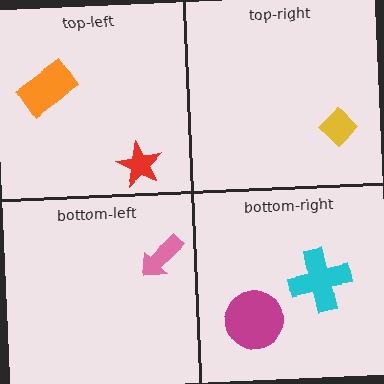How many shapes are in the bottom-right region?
2.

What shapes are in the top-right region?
The yellow diamond.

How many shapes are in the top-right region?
1.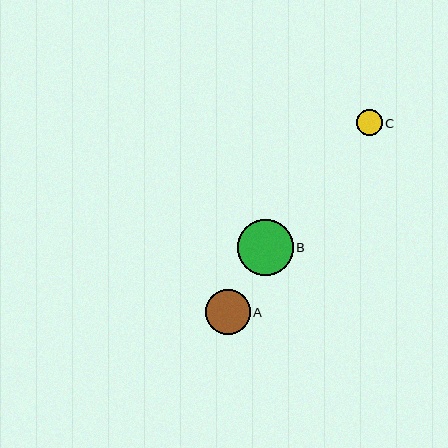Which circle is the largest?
Circle B is the largest with a size of approximately 56 pixels.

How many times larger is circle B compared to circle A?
Circle B is approximately 1.3 times the size of circle A.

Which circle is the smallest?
Circle C is the smallest with a size of approximately 26 pixels.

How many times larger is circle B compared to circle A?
Circle B is approximately 1.3 times the size of circle A.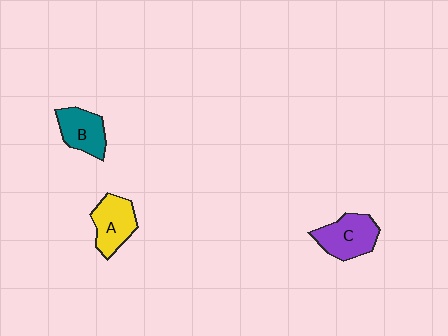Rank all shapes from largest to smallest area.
From largest to smallest: C (purple), A (yellow), B (teal).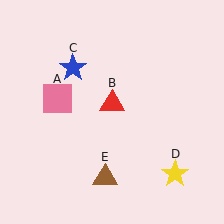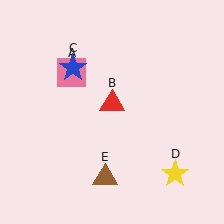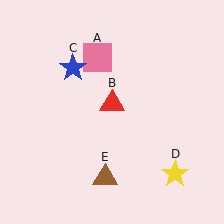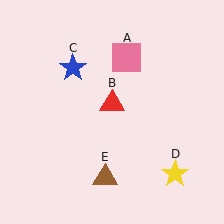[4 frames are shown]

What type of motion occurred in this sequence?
The pink square (object A) rotated clockwise around the center of the scene.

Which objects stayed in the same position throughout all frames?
Red triangle (object B) and blue star (object C) and yellow star (object D) and brown triangle (object E) remained stationary.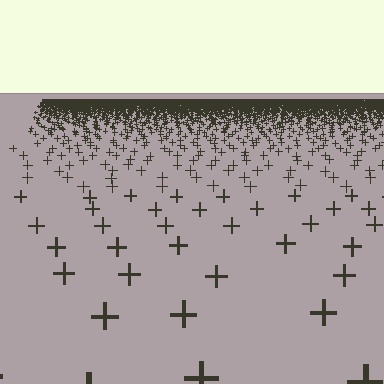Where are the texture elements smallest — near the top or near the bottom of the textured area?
Near the top.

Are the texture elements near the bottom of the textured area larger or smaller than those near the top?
Larger. Near the bottom, elements are closer to the viewer and appear at a bigger on-screen size.